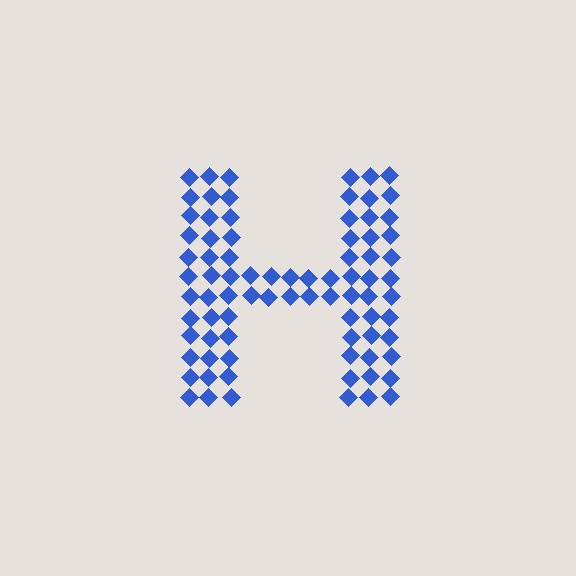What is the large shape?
The large shape is the letter H.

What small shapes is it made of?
It is made of small diamonds.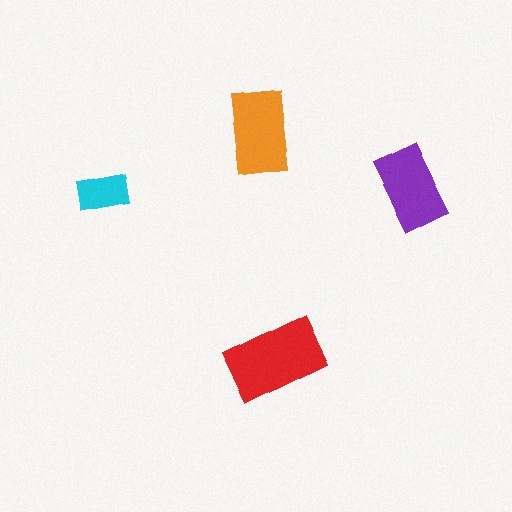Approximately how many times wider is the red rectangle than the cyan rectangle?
About 2 times wider.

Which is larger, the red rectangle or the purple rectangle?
The red one.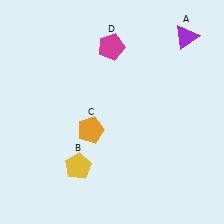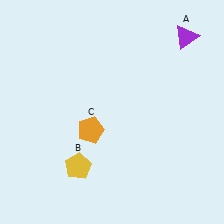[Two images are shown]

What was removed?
The magenta pentagon (D) was removed in Image 2.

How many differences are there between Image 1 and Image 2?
There is 1 difference between the two images.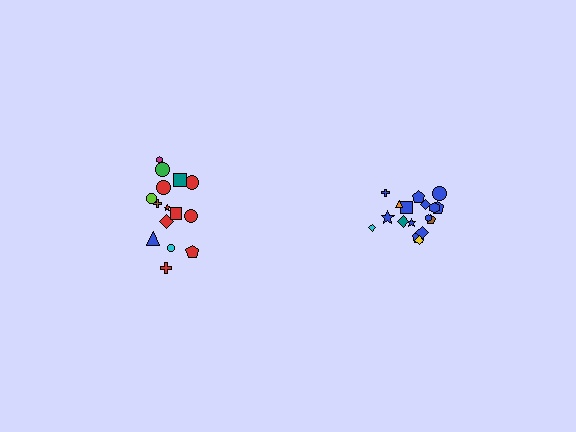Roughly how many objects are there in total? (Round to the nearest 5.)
Roughly 35 objects in total.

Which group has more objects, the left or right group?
The right group.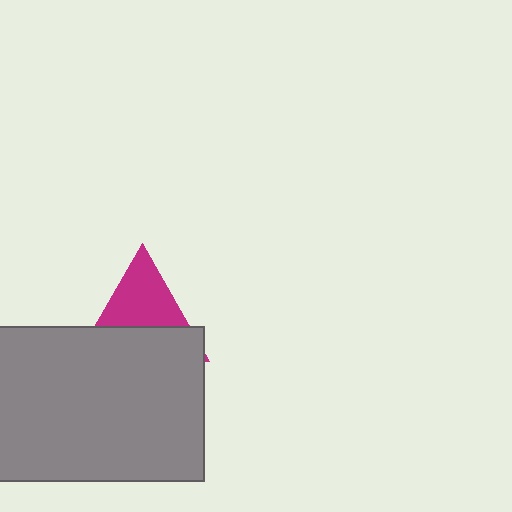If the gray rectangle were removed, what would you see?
You would see the complete magenta triangle.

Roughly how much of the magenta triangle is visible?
About half of it is visible (roughly 49%).